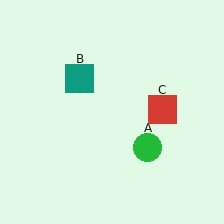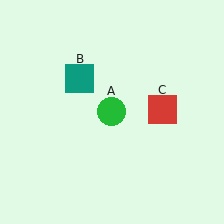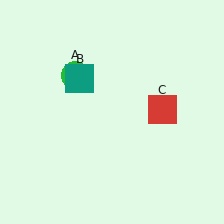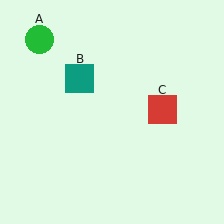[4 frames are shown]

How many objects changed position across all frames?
1 object changed position: green circle (object A).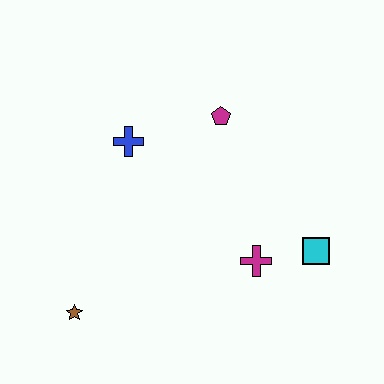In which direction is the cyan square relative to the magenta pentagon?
The cyan square is below the magenta pentagon.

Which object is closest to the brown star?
The blue cross is closest to the brown star.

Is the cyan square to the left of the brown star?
No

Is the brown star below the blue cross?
Yes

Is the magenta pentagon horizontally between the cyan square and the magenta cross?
No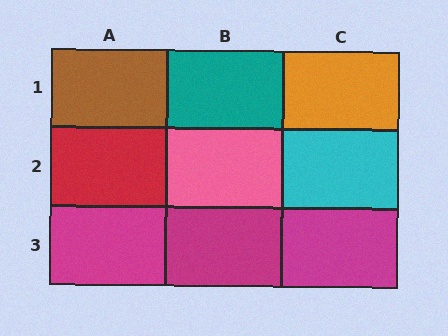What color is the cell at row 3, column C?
Magenta.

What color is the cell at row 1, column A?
Brown.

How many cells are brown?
1 cell is brown.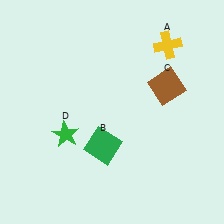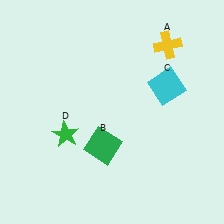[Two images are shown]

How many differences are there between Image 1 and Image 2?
There is 1 difference between the two images.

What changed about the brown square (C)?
In Image 1, C is brown. In Image 2, it changed to cyan.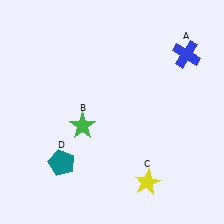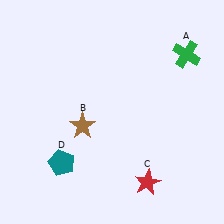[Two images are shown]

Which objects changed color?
A changed from blue to green. B changed from green to brown. C changed from yellow to red.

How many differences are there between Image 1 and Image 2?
There are 3 differences between the two images.